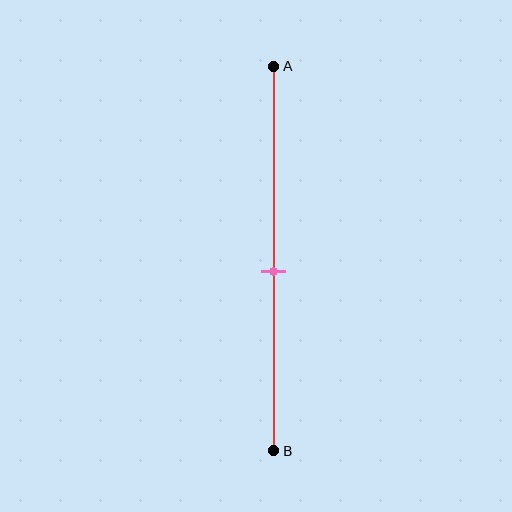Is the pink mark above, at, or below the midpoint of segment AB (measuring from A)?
The pink mark is below the midpoint of segment AB.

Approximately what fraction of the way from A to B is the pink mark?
The pink mark is approximately 55% of the way from A to B.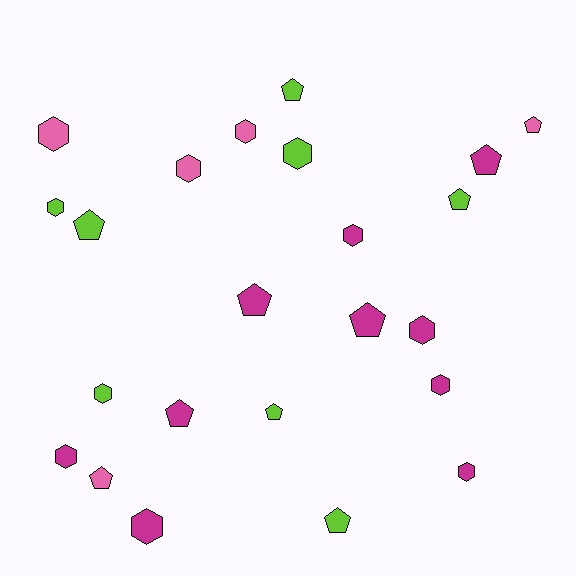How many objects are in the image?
There are 23 objects.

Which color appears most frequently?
Magenta, with 10 objects.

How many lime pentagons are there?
There are 5 lime pentagons.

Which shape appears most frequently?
Hexagon, with 12 objects.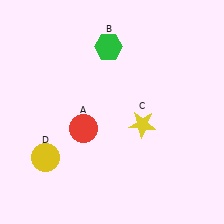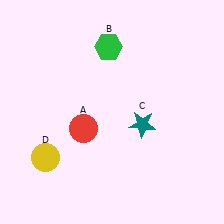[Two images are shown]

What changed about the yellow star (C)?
In Image 1, C is yellow. In Image 2, it changed to teal.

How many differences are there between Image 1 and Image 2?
There is 1 difference between the two images.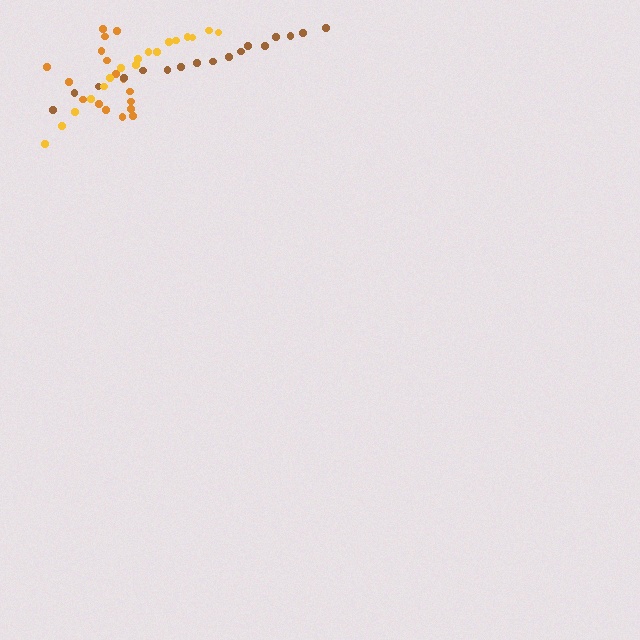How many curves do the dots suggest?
There are 3 distinct paths.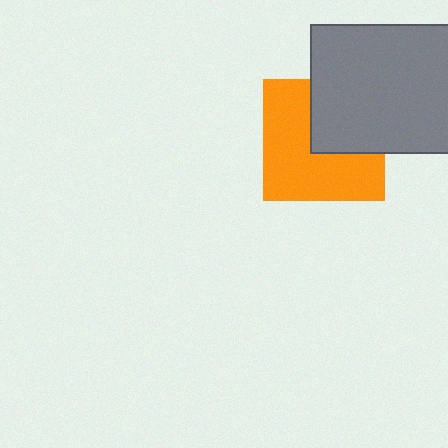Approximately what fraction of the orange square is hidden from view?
Roughly 38% of the orange square is hidden behind the gray rectangle.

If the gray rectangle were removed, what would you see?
You would see the complete orange square.